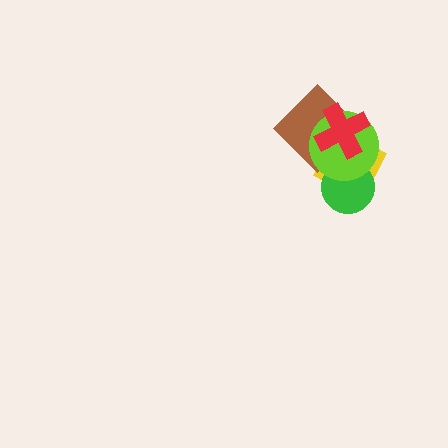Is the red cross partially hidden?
No, no other shape covers it.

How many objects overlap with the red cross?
3 objects overlap with the red cross.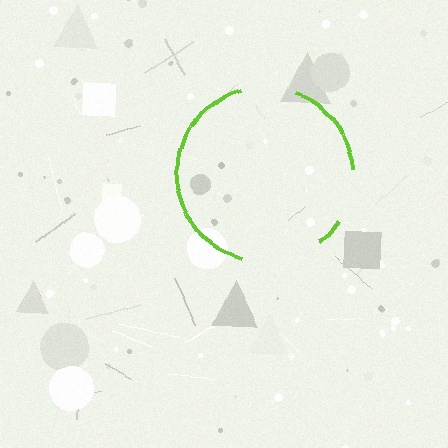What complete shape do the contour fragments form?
The contour fragments form a circle.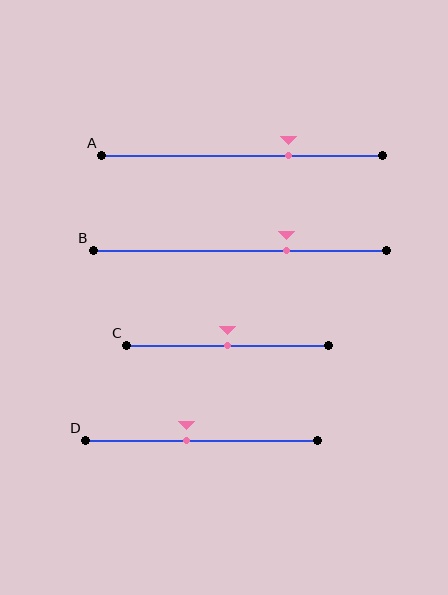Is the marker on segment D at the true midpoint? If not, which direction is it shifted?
No, the marker on segment D is shifted to the left by about 6% of the segment length.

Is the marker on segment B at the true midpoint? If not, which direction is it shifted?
No, the marker on segment B is shifted to the right by about 16% of the segment length.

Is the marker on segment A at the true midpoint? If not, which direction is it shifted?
No, the marker on segment A is shifted to the right by about 16% of the segment length.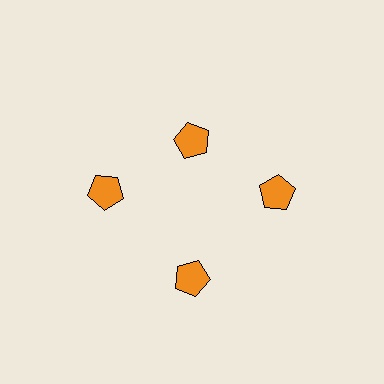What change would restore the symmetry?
The symmetry would be restored by moving it outward, back onto the ring so that all 4 pentagons sit at equal angles and equal distance from the center.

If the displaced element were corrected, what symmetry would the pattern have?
It would have 4-fold rotational symmetry — the pattern would map onto itself every 90 degrees.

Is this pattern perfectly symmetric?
No. The 4 orange pentagons are arranged in a ring, but one element near the 12 o'clock position is pulled inward toward the center, breaking the 4-fold rotational symmetry.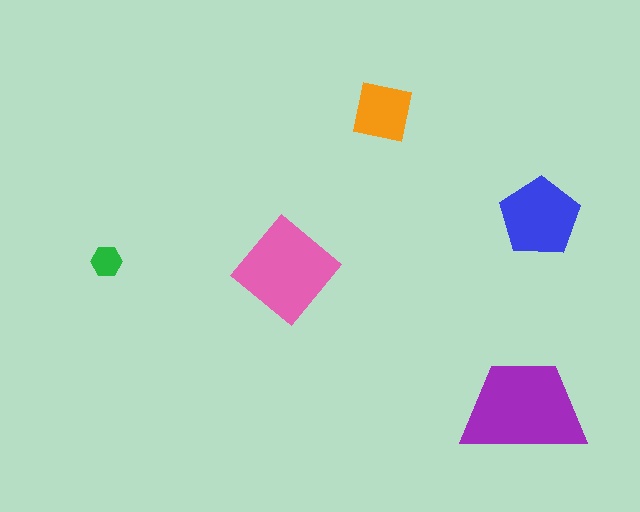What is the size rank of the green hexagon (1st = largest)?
5th.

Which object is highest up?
The orange square is topmost.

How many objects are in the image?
There are 5 objects in the image.